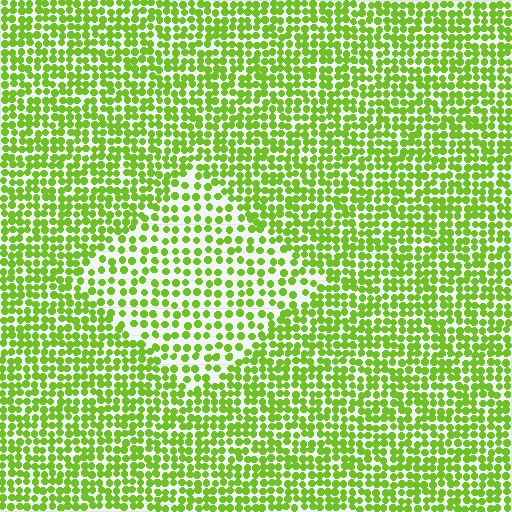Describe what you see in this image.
The image contains small lime elements arranged at two different densities. A diamond-shaped region is visible where the elements are less densely packed than the surrounding area.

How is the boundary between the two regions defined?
The boundary is defined by a change in element density (approximately 1.7x ratio). All elements are the same color, size, and shape.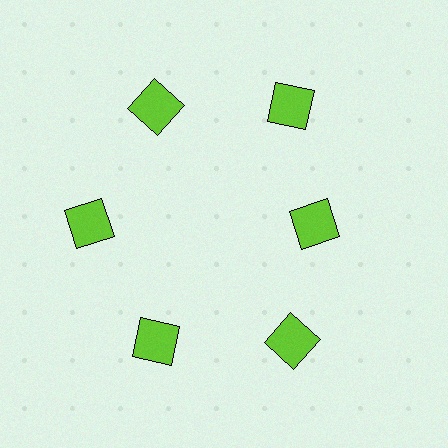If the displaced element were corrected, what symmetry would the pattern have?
It would have 6-fold rotational symmetry — the pattern would map onto itself every 60 degrees.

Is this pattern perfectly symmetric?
No. The 6 lime squares are arranged in a ring, but one element near the 3 o'clock position is pulled inward toward the center, breaking the 6-fold rotational symmetry.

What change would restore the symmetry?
The symmetry would be restored by moving it outward, back onto the ring so that all 6 squares sit at equal angles and equal distance from the center.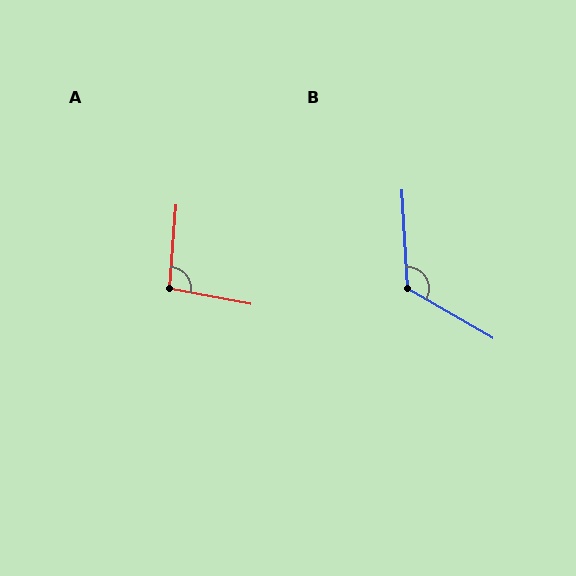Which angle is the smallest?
A, at approximately 96 degrees.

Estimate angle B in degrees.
Approximately 123 degrees.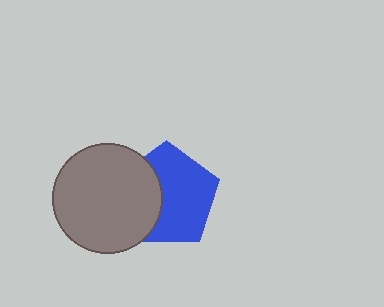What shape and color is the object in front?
The object in front is a gray circle.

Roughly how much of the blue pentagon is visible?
About half of it is visible (roughly 63%).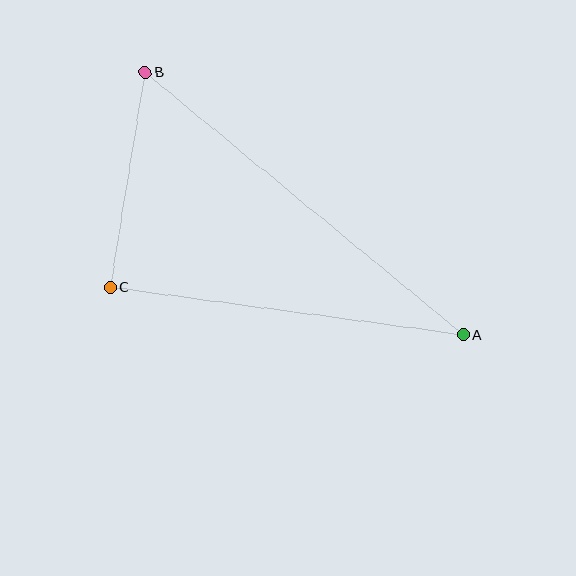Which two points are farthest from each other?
Points A and B are farthest from each other.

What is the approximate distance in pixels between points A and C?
The distance between A and C is approximately 356 pixels.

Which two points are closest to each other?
Points B and C are closest to each other.